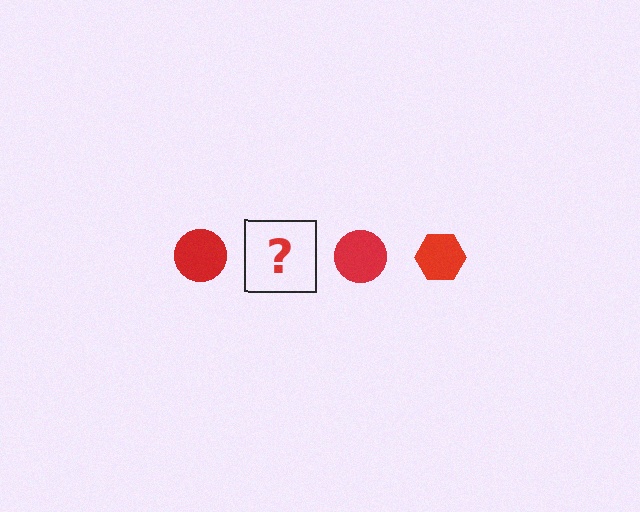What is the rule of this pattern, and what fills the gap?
The rule is that the pattern cycles through circle, hexagon shapes in red. The gap should be filled with a red hexagon.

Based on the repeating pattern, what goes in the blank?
The blank should be a red hexagon.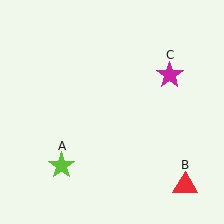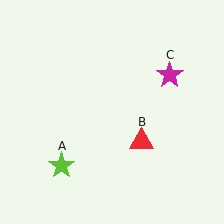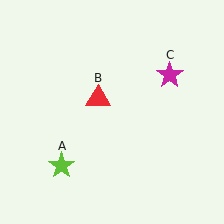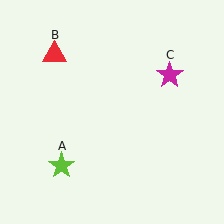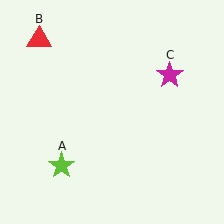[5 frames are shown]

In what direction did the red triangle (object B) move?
The red triangle (object B) moved up and to the left.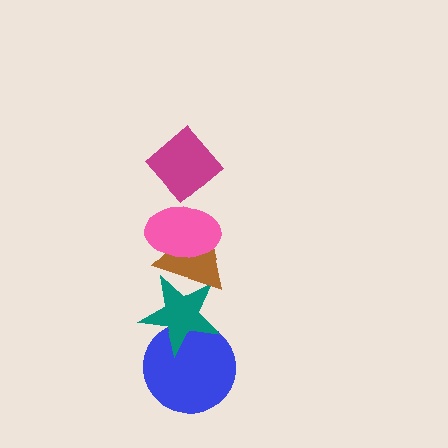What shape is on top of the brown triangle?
The pink ellipse is on top of the brown triangle.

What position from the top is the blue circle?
The blue circle is 5th from the top.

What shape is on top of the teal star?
The brown triangle is on top of the teal star.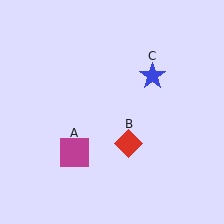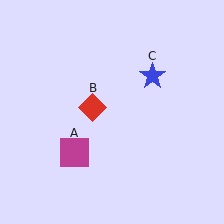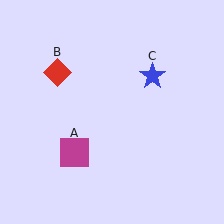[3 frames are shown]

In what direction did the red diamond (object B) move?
The red diamond (object B) moved up and to the left.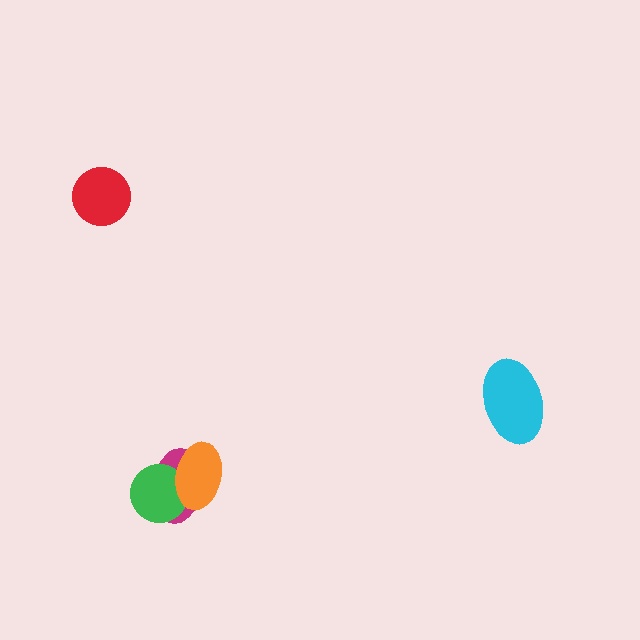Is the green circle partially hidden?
Yes, it is partially covered by another shape.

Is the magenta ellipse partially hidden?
Yes, it is partially covered by another shape.